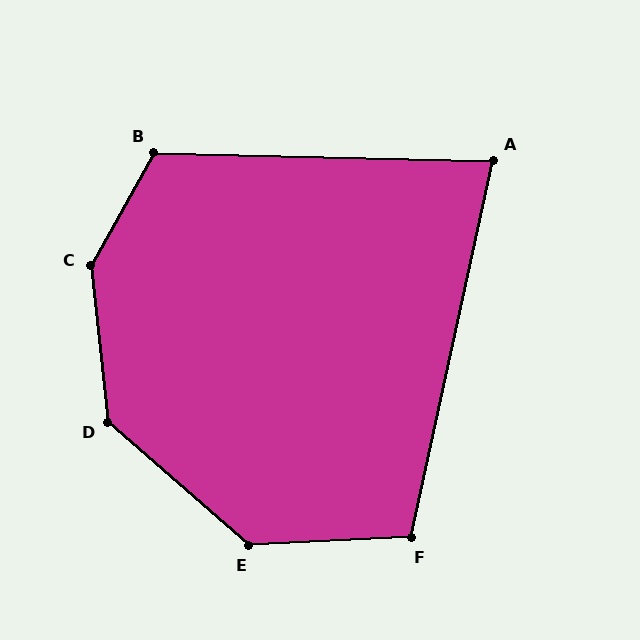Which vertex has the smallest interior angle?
A, at approximately 79 degrees.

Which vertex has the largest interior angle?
C, at approximately 145 degrees.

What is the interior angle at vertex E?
Approximately 137 degrees (obtuse).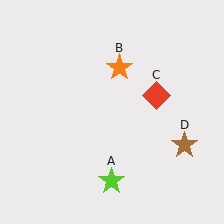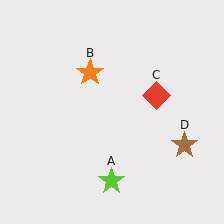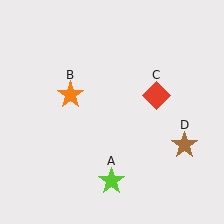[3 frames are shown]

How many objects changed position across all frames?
1 object changed position: orange star (object B).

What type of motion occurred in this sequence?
The orange star (object B) rotated counterclockwise around the center of the scene.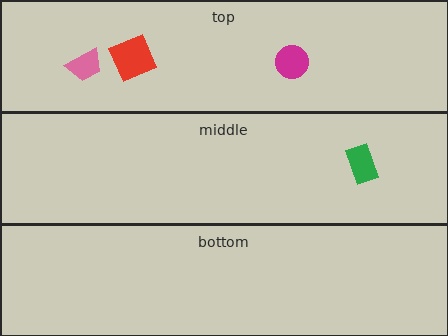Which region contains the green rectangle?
The middle region.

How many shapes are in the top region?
3.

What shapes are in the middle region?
The green rectangle.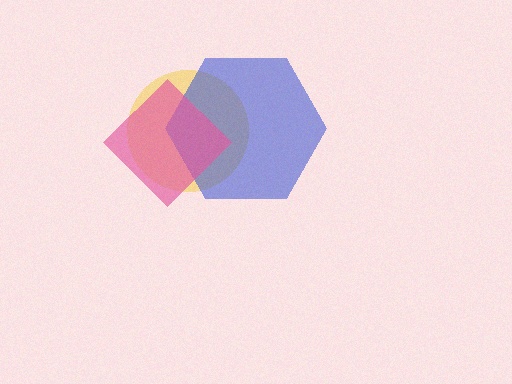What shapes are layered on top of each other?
The layered shapes are: a yellow circle, a blue hexagon, a pink diamond.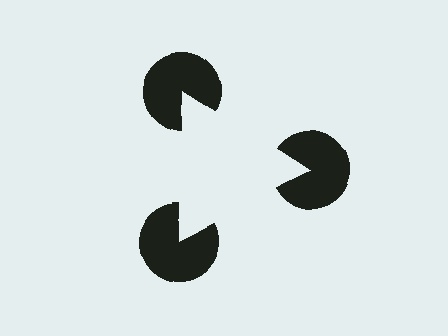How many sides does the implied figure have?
3 sides.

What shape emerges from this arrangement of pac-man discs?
An illusory triangle — its edges are inferred from the aligned wedge cuts in the pac-man discs, not physically drawn.